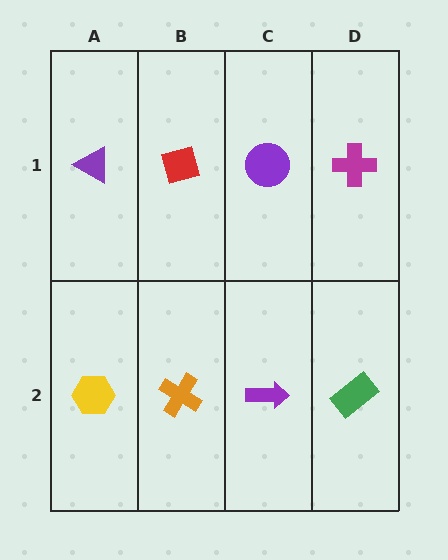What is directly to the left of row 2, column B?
A yellow hexagon.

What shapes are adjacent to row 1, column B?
An orange cross (row 2, column B), a purple triangle (row 1, column A), a purple circle (row 1, column C).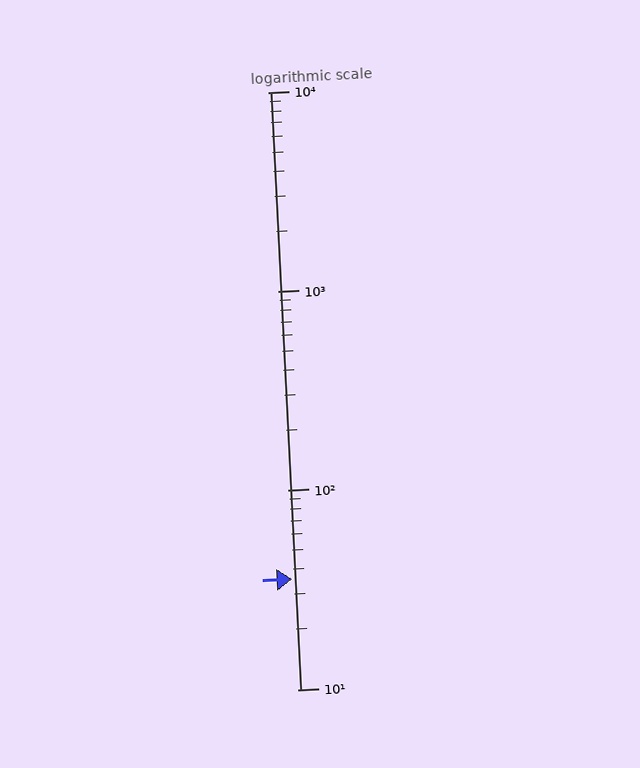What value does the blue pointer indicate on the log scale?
The pointer indicates approximately 36.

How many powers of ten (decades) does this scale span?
The scale spans 3 decades, from 10 to 10000.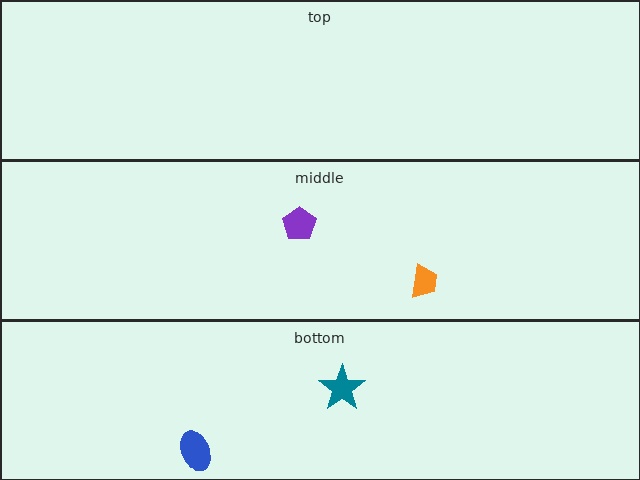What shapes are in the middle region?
The orange trapezoid, the purple pentagon.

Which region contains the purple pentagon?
The middle region.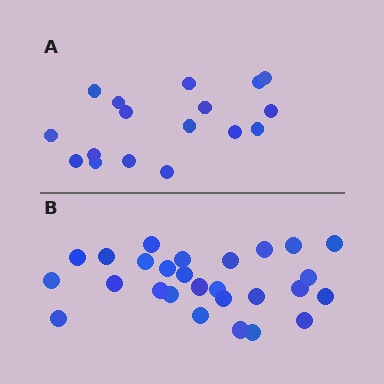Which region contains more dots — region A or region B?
Region B (the bottom region) has more dots.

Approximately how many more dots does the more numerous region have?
Region B has roughly 10 or so more dots than region A.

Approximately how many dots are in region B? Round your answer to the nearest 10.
About 30 dots. (The exact count is 27, which rounds to 30.)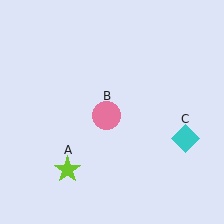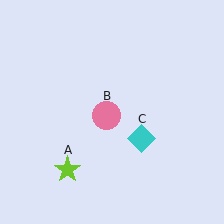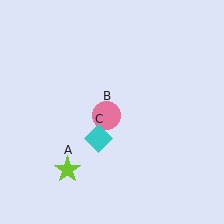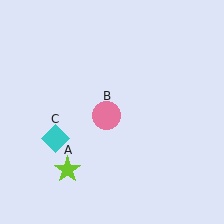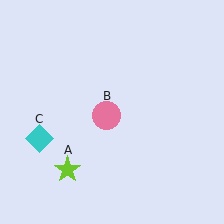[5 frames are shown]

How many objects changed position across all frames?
1 object changed position: cyan diamond (object C).